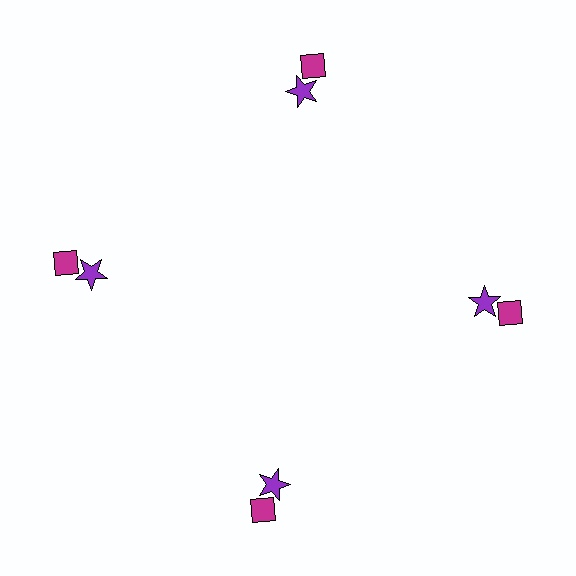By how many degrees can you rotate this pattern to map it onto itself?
The pattern maps onto itself every 90 degrees of rotation.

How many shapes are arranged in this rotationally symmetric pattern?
There are 8 shapes, arranged in 4 groups of 2.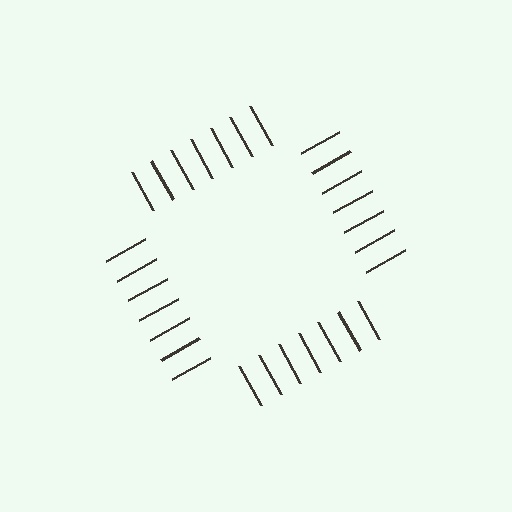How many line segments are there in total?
28 — 7 along each of the 4 edges.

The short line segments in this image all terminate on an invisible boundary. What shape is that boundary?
An illusory square — the line segments terminate on its edges but no continuous stroke is drawn.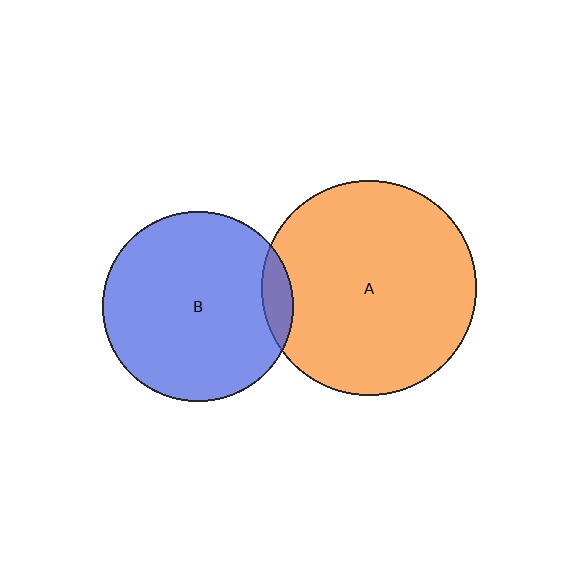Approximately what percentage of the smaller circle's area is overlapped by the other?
Approximately 10%.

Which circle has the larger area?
Circle A (orange).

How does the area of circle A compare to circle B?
Approximately 1.3 times.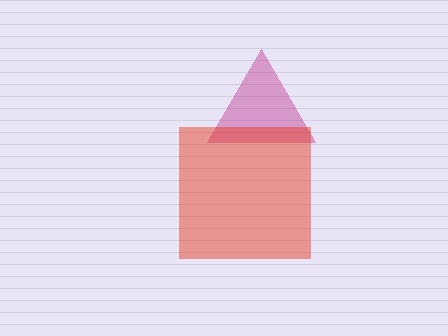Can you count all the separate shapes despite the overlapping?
Yes, there are 2 separate shapes.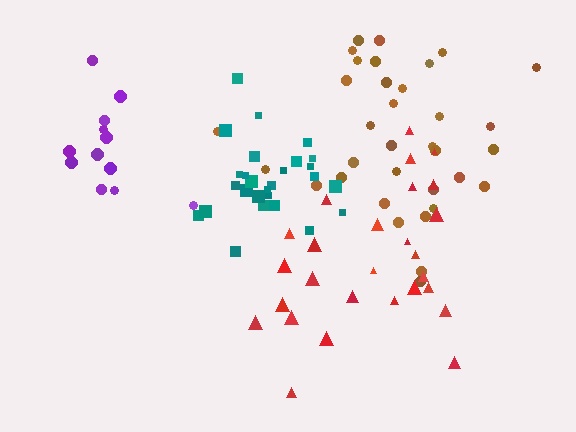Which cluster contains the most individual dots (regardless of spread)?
Brown (35).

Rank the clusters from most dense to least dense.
teal, purple, brown, red.